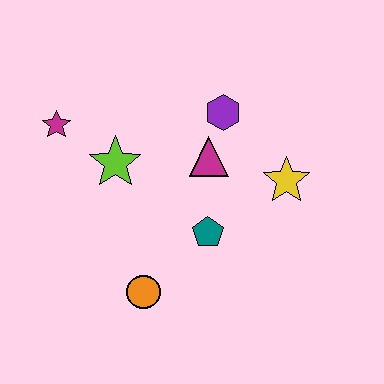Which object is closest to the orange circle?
The teal pentagon is closest to the orange circle.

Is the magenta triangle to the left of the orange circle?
No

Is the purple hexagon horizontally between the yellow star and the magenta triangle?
Yes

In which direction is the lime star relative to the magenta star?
The lime star is to the right of the magenta star.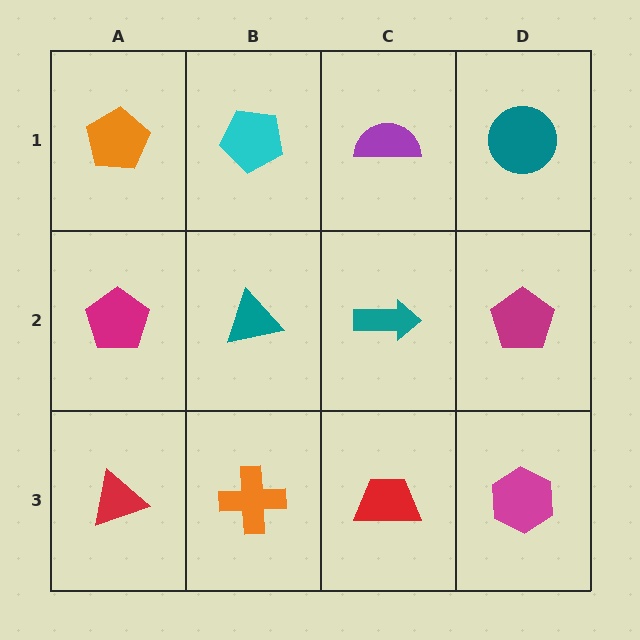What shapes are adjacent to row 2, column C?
A purple semicircle (row 1, column C), a red trapezoid (row 3, column C), a teal triangle (row 2, column B), a magenta pentagon (row 2, column D).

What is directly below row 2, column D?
A magenta hexagon.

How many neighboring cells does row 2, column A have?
3.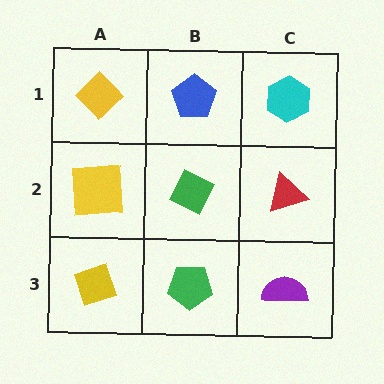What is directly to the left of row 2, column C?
A green diamond.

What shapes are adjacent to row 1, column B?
A green diamond (row 2, column B), a yellow diamond (row 1, column A), a cyan hexagon (row 1, column C).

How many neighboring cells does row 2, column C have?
3.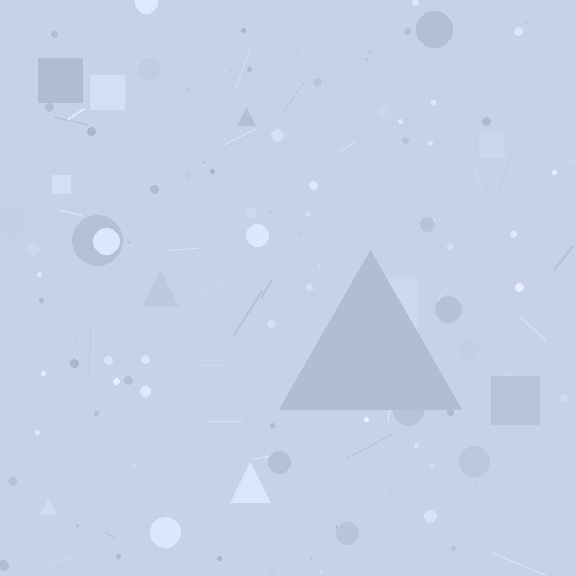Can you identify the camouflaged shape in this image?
The camouflaged shape is a triangle.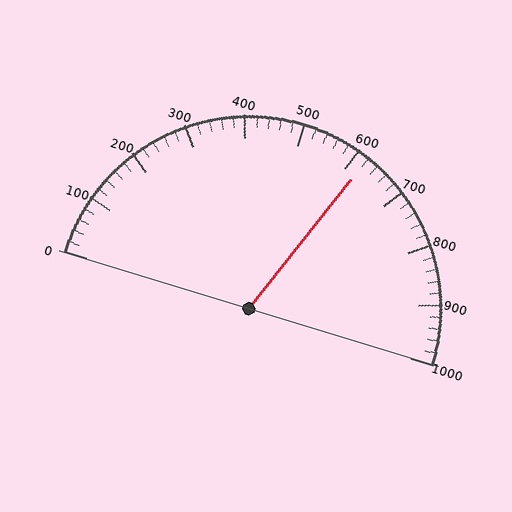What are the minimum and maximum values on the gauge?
The gauge ranges from 0 to 1000.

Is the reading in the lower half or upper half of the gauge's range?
The reading is in the upper half of the range (0 to 1000).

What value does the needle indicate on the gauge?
The needle indicates approximately 620.